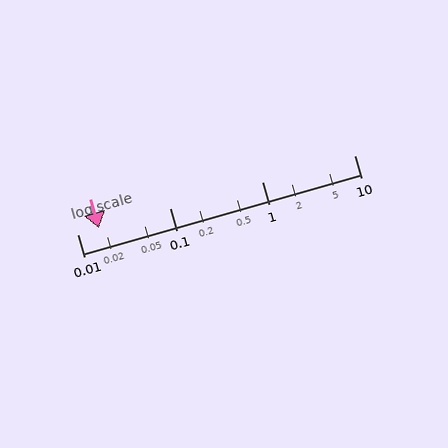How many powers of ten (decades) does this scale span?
The scale spans 3 decades, from 0.01 to 10.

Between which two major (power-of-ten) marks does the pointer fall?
The pointer is between 0.01 and 0.1.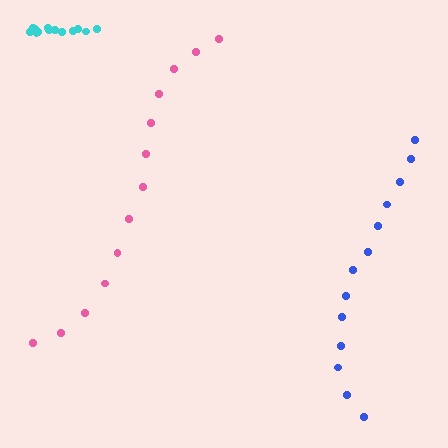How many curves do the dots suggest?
There are 3 distinct paths.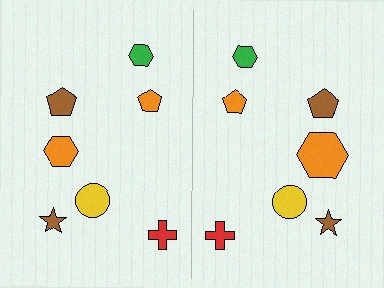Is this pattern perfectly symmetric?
No, the pattern is not perfectly symmetric. The orange hexagon on the right side has a different size than its mirror counterpart.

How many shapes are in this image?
There are 14 shapes in this image.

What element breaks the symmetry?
The orange hexagon on the right side has a different size than its mirror counterpart.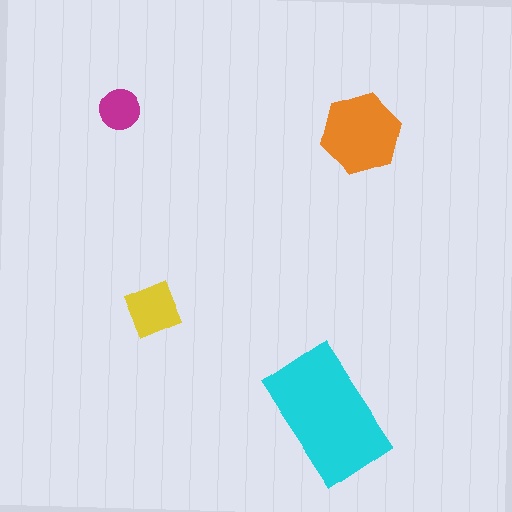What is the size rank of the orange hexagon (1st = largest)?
2nd.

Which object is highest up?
The magenta circle is topmost.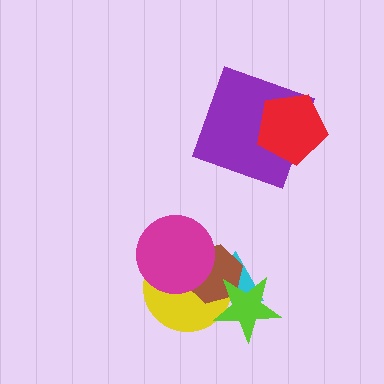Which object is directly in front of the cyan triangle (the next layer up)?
The yellow circle is directly in front of the cyan triangle.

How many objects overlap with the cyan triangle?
3 objects overlap with the cyan triangle.